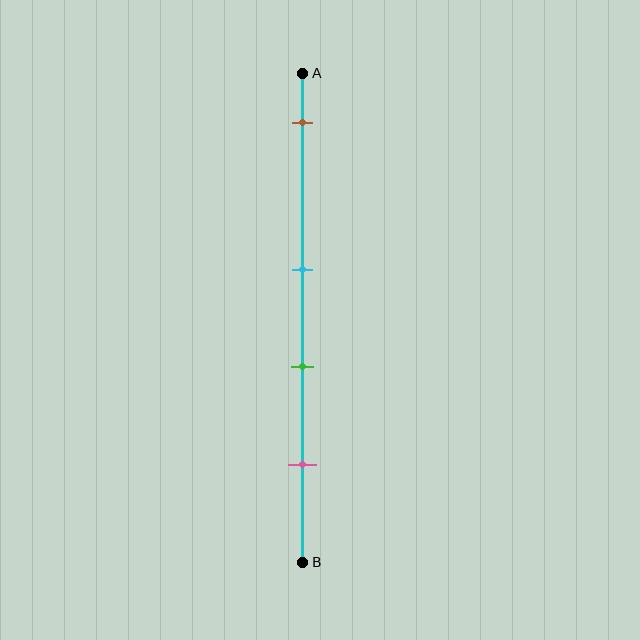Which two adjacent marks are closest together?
The cyan and green marks are the closest adjacent pair.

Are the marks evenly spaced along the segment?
No, the marks are not evenly spaced.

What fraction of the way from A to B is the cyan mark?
The cyan mark is approximately 40% (0.4) of the way from A to B.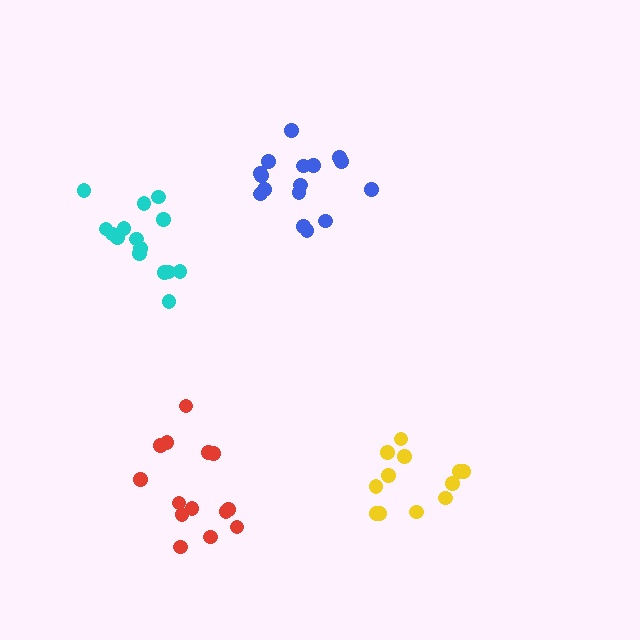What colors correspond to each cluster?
The clusters are colored: yellow, red, cyan, blue.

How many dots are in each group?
Group 1: 12 dots, Group 2: 14 dots, Group 3: 15 dots, Group 4: 16 dots (57 total).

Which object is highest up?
The blue cluster is topmost.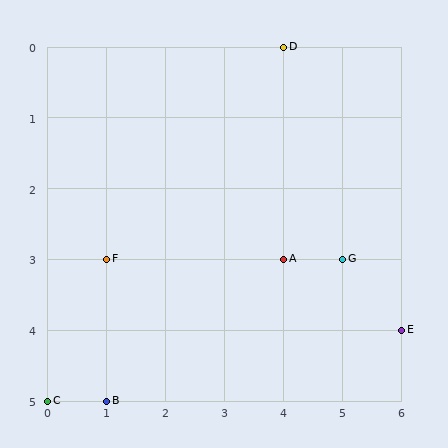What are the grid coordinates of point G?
Point G is at grid coordinates (5, 3).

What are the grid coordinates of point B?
Point B is at grid coordinates (1, 5).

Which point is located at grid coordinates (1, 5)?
Point B is at (1, 5).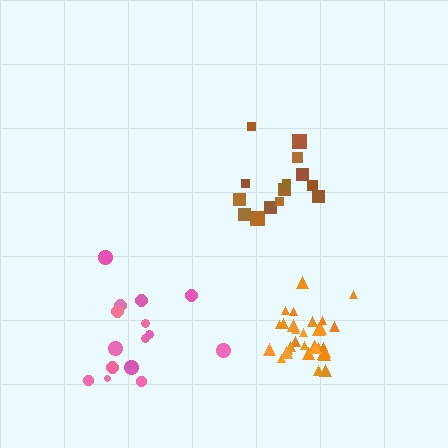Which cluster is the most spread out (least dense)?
Pink.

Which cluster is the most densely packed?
Orange.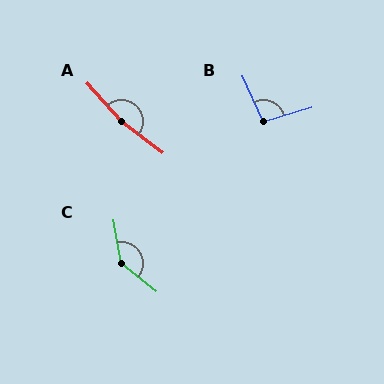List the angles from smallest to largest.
B (98°), C (138°), A (169°).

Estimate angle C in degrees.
Approximately 138 degrees.